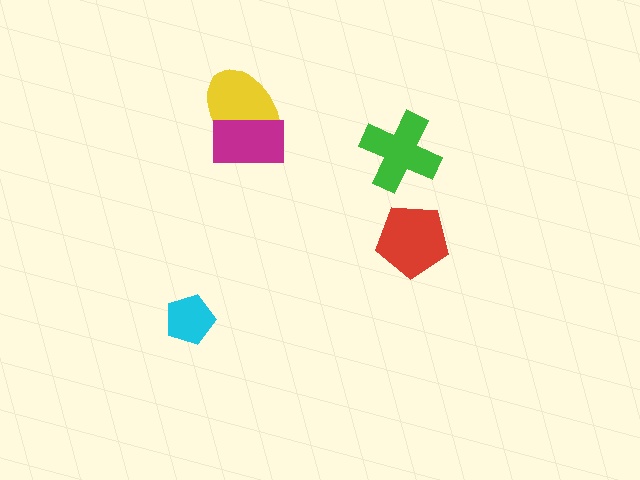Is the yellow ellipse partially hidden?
Yes, it is partially covered by another shape.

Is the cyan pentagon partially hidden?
No, no other shape covers it.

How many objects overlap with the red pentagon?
0 objects overlap with the red pentagon.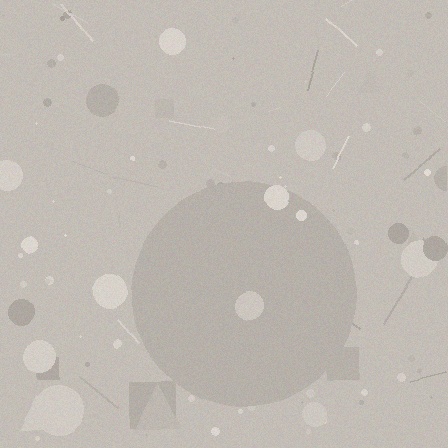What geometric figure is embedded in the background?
A circle is embedded in the background.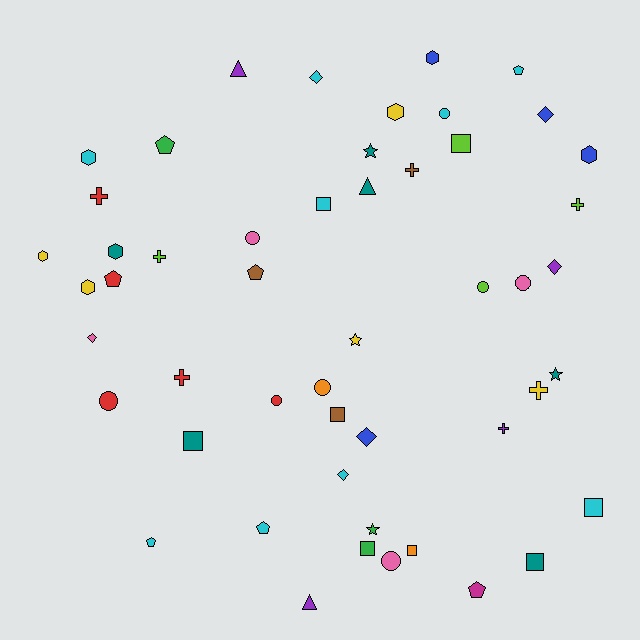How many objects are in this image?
There are 50 objects.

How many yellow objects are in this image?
There are 5 yellow objects.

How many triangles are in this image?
There are 3 triangles.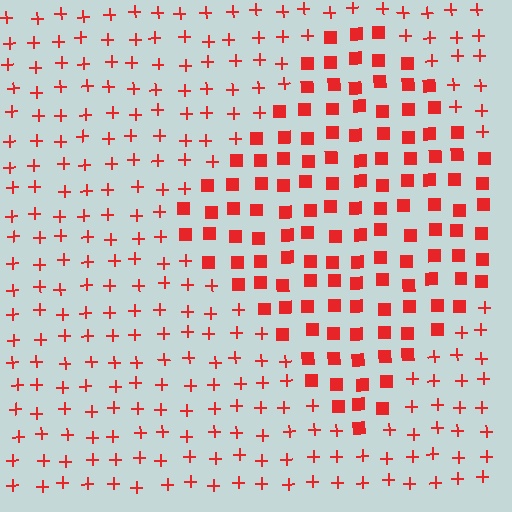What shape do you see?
I see a diamond.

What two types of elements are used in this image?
The image uses squares inside the diamond region and plus signs outside it.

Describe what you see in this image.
The image is filled with small red elements arranged in a uniform grid. A diamond-shaped region contains squares, while the surrounding area contains plus signs. The boundary is defined purely by the change in element shape.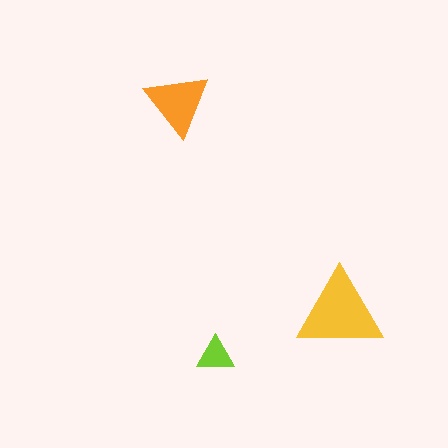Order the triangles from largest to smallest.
the yellow one, the orange one, the lime one.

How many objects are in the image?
There are 3 objects in the image.